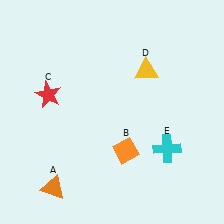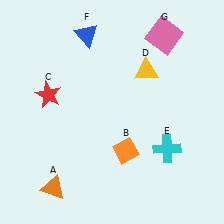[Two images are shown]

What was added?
A blue triangle (F), a pink square (G) were added in Image 2.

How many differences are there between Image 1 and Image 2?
There are 2 differences between the two images.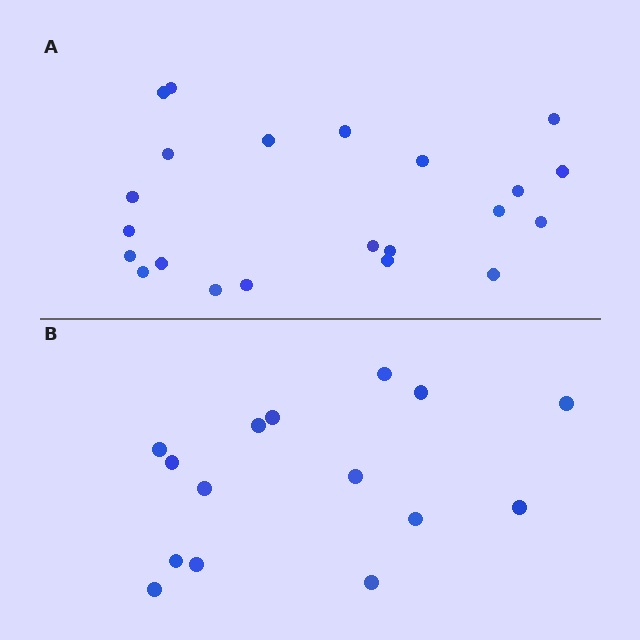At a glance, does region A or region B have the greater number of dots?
Region A (the top region) has more dots.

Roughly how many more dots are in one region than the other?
Region A has roughly 8 or so more dots than region B.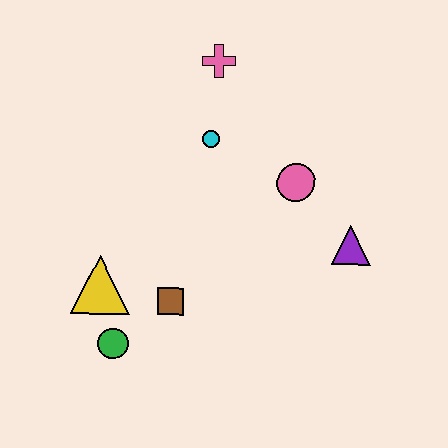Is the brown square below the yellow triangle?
Yes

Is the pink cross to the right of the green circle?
Yes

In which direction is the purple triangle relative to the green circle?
The purple triangle is to the right of the green circle.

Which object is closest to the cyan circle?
The pink cross is closest to the cyan circle.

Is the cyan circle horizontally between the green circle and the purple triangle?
Yes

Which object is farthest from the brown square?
The pink cross is farthest from the brown square.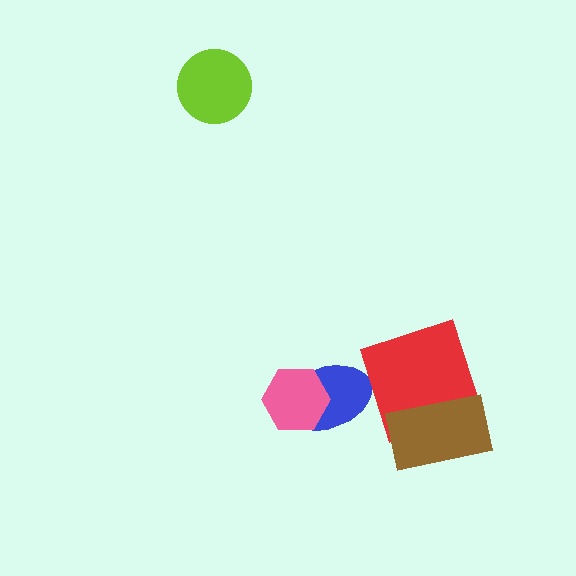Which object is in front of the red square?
The brown rectangle is in front of the red square.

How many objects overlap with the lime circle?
0 objects overlap with the lime circle.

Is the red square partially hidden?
Yes, it is partially covered by another shape.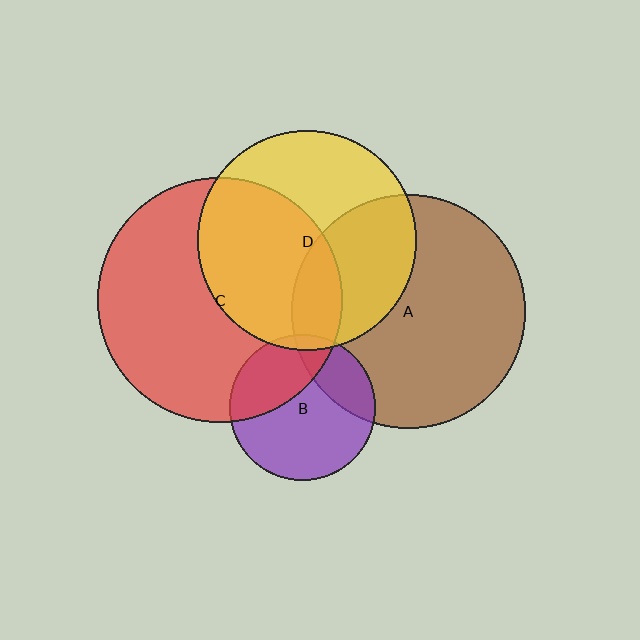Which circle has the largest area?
Circle C (red).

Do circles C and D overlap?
Yes.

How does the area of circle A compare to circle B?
Approximately 2.6 times.